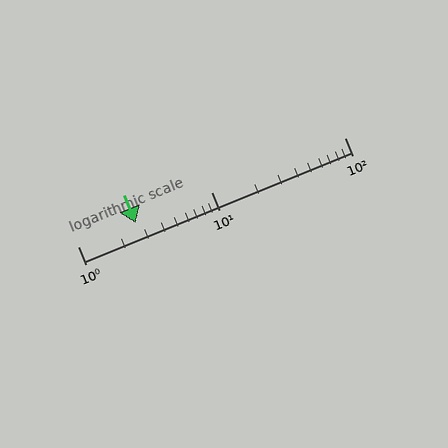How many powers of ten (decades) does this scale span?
The scale spans 2 decades, from 1 to 100.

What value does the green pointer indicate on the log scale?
The pointer indicates approximately 2.7.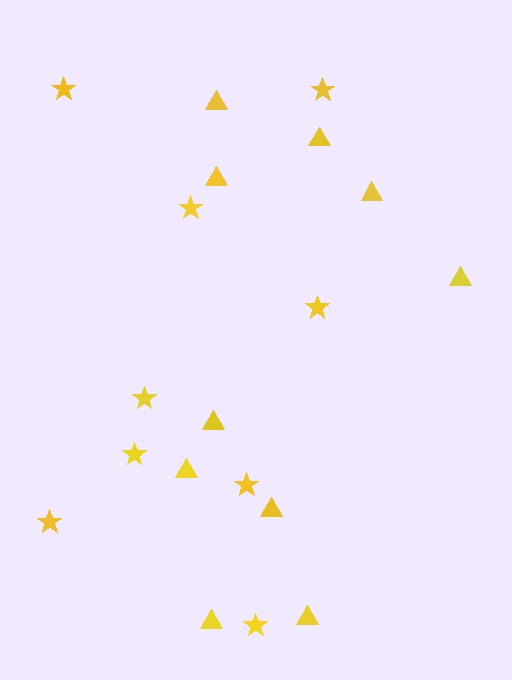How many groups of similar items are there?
There are 2 groups: one group of stars (9) and one group of triangles (10).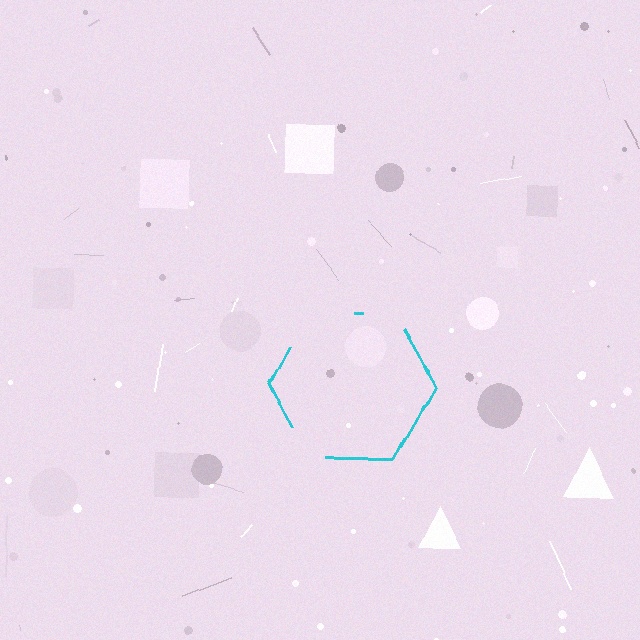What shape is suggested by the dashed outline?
The dashed outline suggests a hexagon.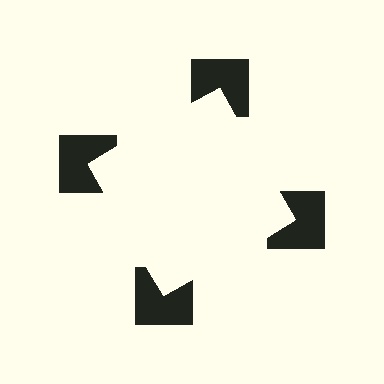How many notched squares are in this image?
There are 4 — one at each vertex of the illusory square.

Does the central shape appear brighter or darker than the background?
It typically appears slightly brighter than the background, even though no actual brightness change is drawn.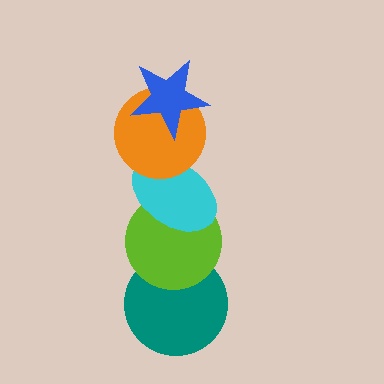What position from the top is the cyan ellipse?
The cyan ellipse is 3rd from the top.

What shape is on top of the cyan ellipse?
The orange circle is on top of the cyan ellipse.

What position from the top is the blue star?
The blue star is 1st from the top.